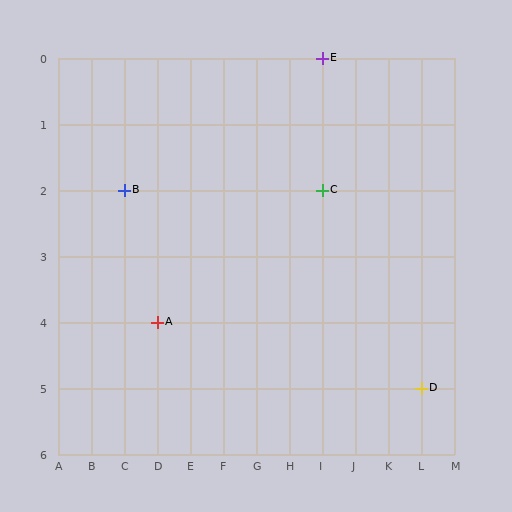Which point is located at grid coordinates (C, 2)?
Point B is at (C, 2).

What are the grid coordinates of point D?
Point D is at grid coordinates (L, 5).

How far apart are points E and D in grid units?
Points E and D are 3 columns and 5 rows apart (about 5.8 grid units diagonally).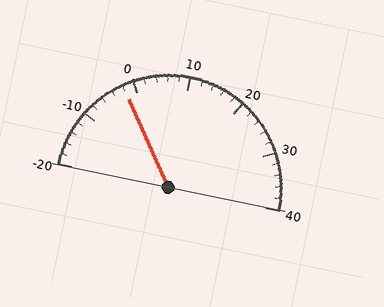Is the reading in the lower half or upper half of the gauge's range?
The reading is in the lower half of the range (-20 to 40).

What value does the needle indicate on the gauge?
The needle indicates approximately -2.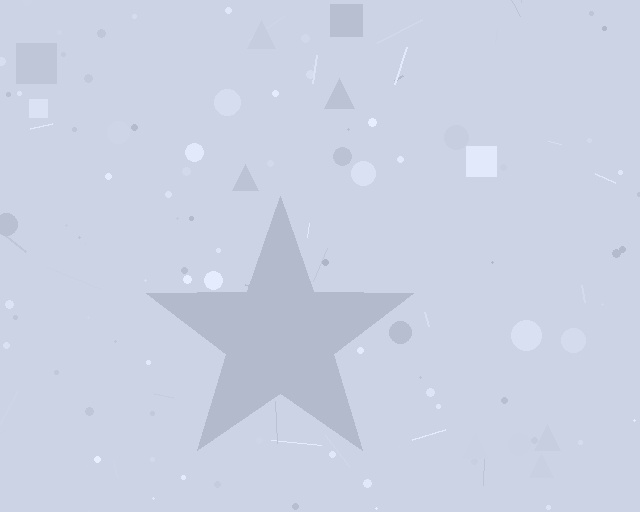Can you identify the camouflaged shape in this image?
The camouflaged shape is a star.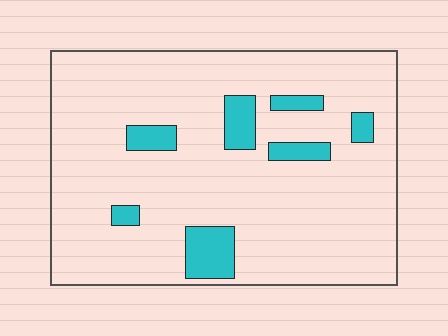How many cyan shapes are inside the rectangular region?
7.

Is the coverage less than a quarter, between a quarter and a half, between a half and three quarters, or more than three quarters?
Less than a quarter.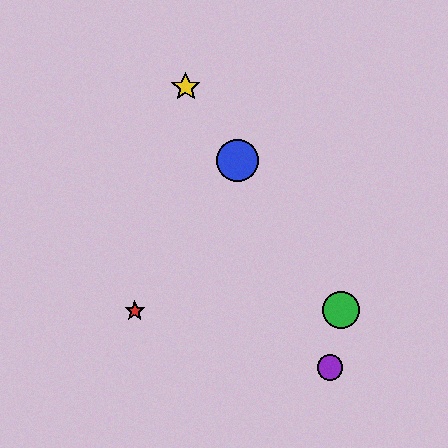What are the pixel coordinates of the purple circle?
The purple circle is at (330, 368).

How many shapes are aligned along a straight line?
3 shapes (the blue circle, the green circle, the yellow star) are aligned along a straight line.